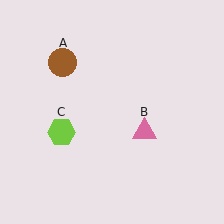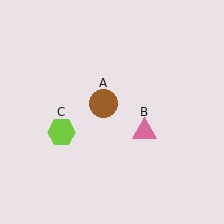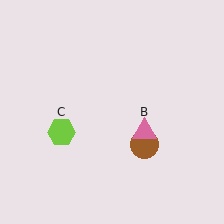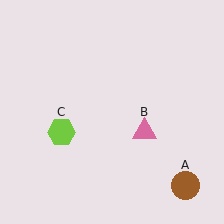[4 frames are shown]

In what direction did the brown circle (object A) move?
The brown circle (object A) moved down and to the right.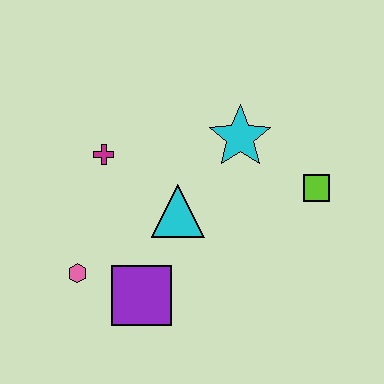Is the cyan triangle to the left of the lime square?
Yes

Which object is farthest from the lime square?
The pink hexagon is farthest from the lime square.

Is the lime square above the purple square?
Yes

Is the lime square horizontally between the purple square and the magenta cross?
No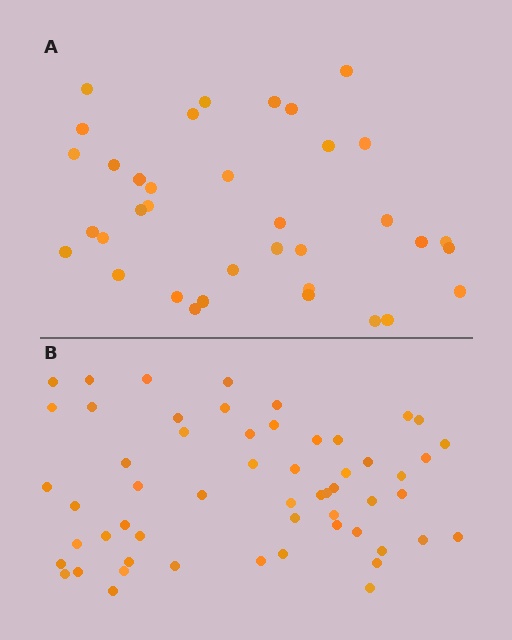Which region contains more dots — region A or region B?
Region B (the bottom region) has more dots.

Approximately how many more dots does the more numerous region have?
Region B has approximately 20 more dots than region A.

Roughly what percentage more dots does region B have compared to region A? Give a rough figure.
About 55% more.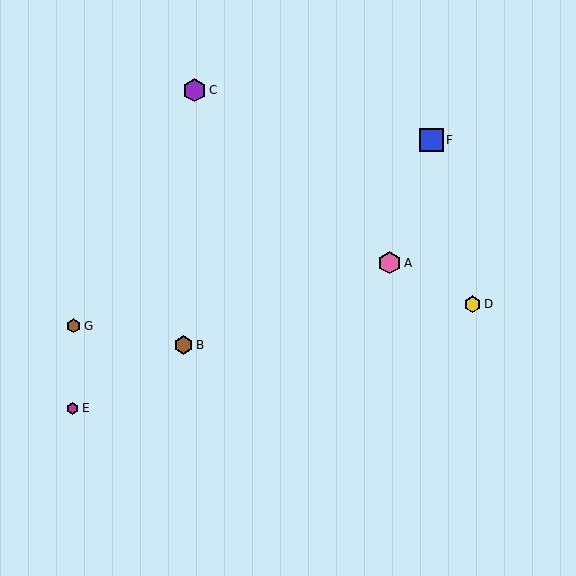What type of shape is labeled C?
Shape C is a purple hexagon.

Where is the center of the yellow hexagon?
The center of the yellow hexagon is at (472, 304).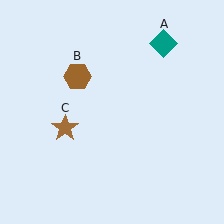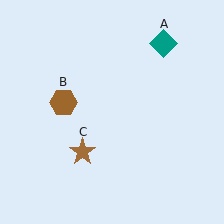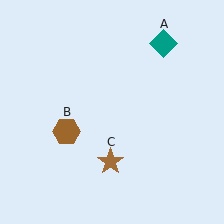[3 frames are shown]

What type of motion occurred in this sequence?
The brown hexagon (object B), brown star (object C) rotated counterclockwise around the center of the scene.